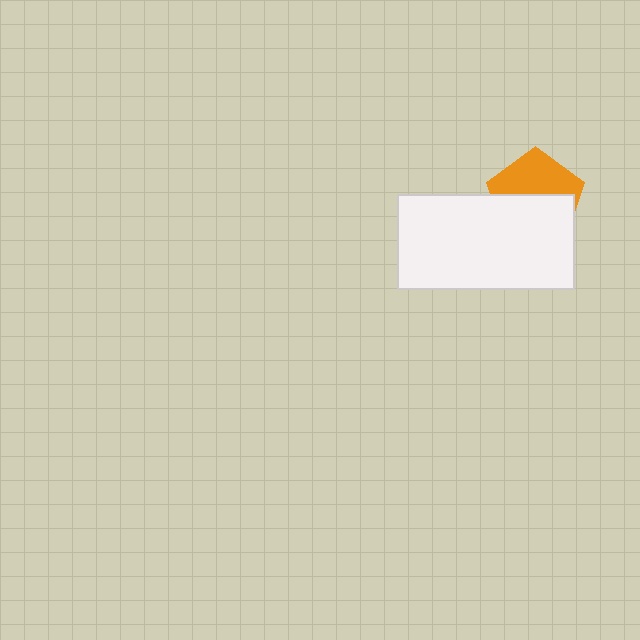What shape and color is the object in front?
The object in front is a white rectangle.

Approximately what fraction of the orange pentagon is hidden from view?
Roughly 56% of the orange pentagon is hidden behind the white rectangle.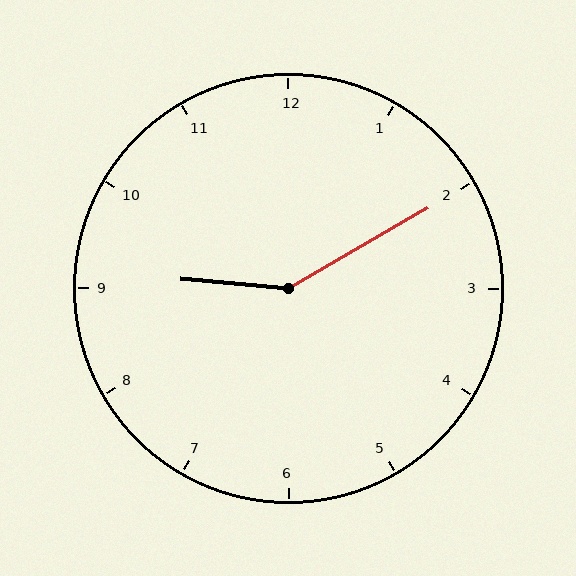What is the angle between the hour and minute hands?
Approximately 145 degrees.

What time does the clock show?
9:10.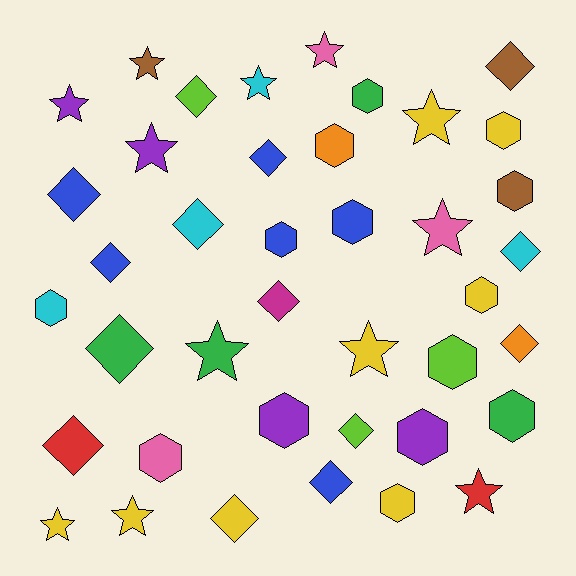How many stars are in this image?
There are 12 stars.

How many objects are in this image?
There are 40 objects.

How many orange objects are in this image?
There are 2 orange objects.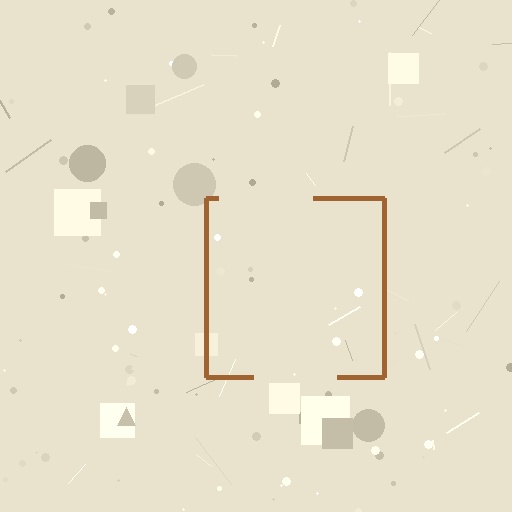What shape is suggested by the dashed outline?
The dashed outline suggests a square.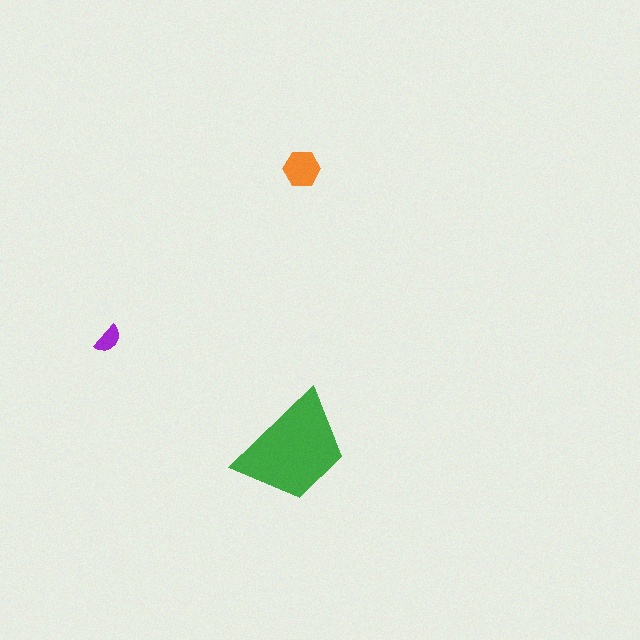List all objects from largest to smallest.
The green trapezoid, the orange hexagon, the purple semicircle.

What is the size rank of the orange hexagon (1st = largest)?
2nd.